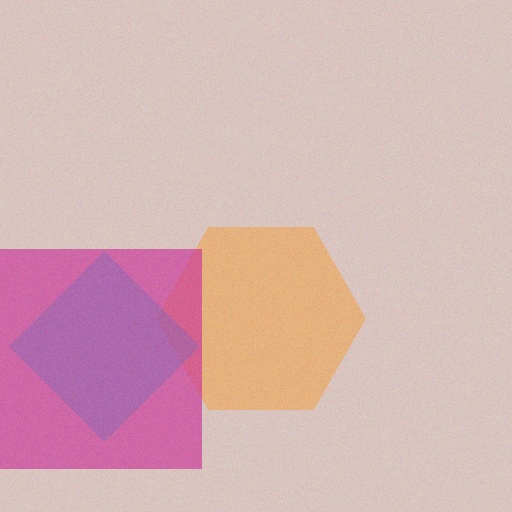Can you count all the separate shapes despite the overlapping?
Yes, there are 3 separate shapes.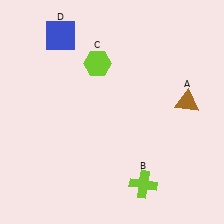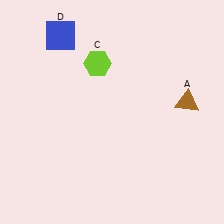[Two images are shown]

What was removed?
The lime cross (B) was removed in Image 2.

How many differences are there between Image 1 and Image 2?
There is 1 difference between the two images.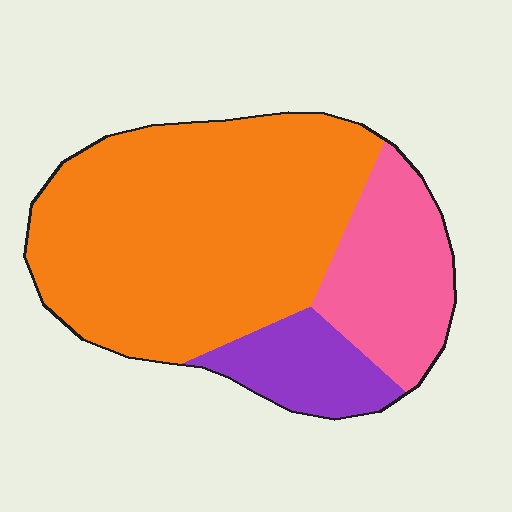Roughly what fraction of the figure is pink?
Pink covers around 20% of the figure.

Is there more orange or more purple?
Orange.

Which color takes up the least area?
Purple, at roughly 15%.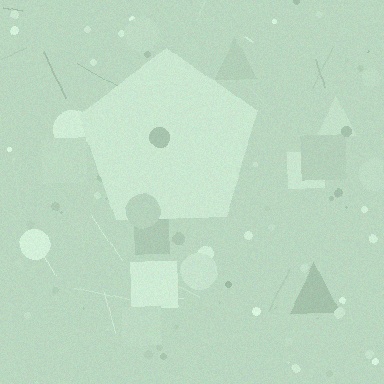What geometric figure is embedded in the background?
A pentagon is embedded in the background.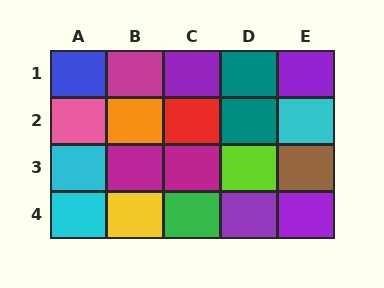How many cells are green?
1 cell is green.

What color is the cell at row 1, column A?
Blue.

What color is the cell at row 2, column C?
Red.